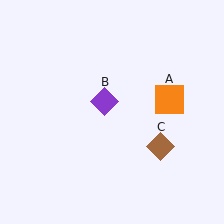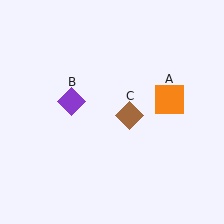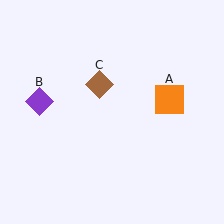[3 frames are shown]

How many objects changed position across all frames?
2 objects changed position: purple diamond (object B), brown diamond (object C).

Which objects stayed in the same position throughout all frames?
Orange square (object A) remained stationary.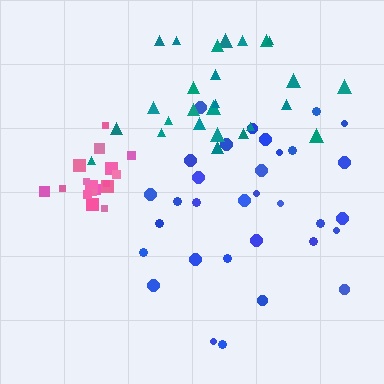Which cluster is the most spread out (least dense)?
Teal.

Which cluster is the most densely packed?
Pink.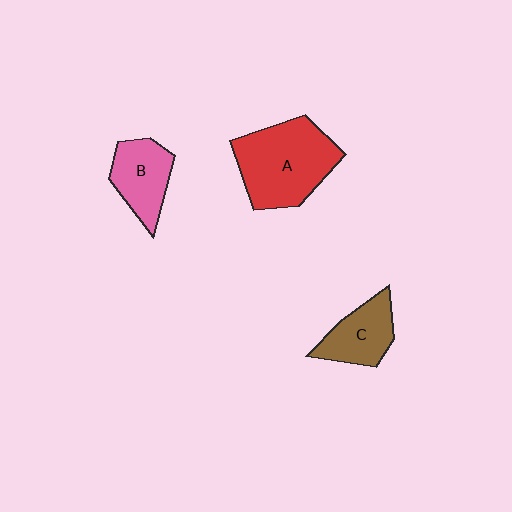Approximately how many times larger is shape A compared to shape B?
Approximately 1.8 times.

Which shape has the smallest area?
Shape C (brown).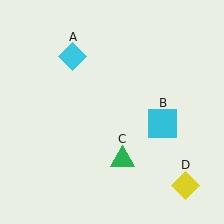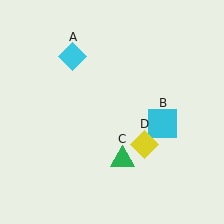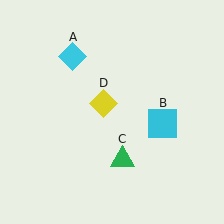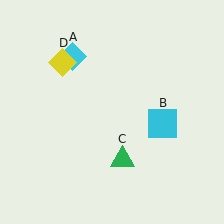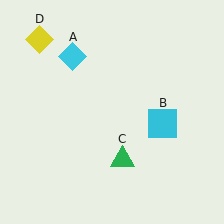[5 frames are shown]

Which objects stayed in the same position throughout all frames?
Cyan diamond (object A) and cyan square (object B) and green triangle (object C) remained stationary.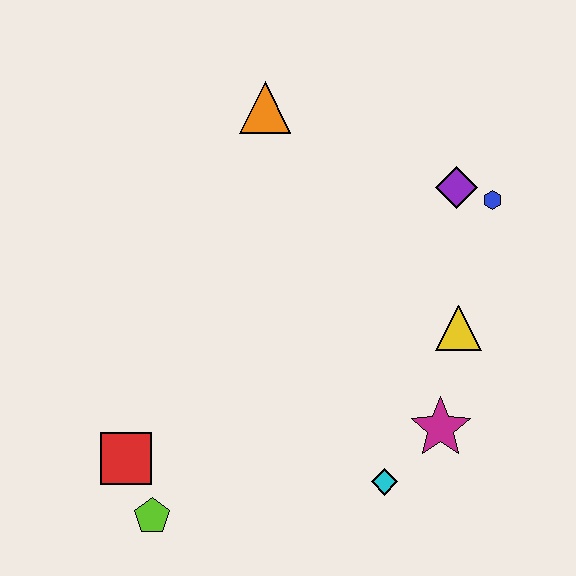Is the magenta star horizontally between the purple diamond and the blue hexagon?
No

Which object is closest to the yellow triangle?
The magenta star is closest to the yellow triangle.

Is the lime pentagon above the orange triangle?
No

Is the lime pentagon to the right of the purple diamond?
No